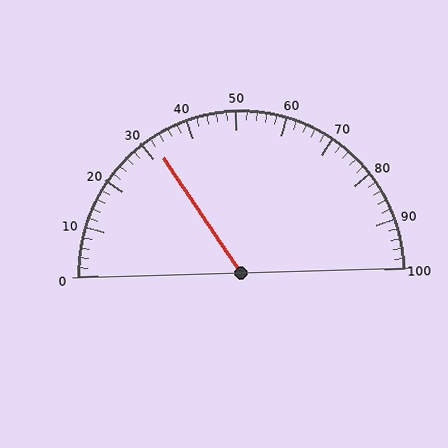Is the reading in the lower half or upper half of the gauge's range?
The reading is in the lower half of the range (0 to 100).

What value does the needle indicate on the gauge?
The needle indicates approximately 32.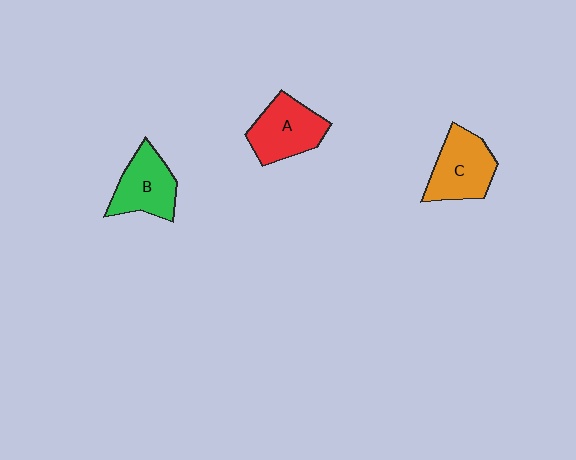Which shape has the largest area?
Shape C (orange).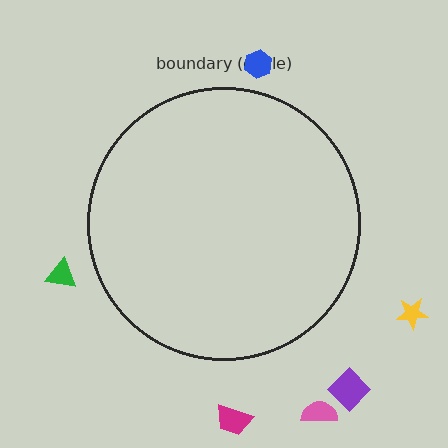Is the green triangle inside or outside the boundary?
Outside.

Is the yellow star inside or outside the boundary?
Outside.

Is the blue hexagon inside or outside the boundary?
Outside.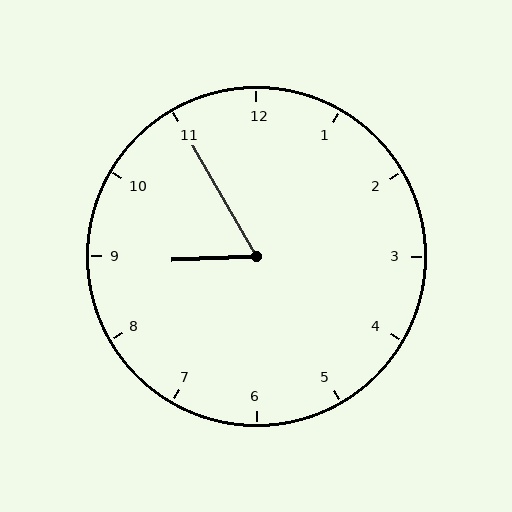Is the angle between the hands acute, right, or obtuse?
It is acute.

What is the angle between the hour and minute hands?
Approximately 62 degrees.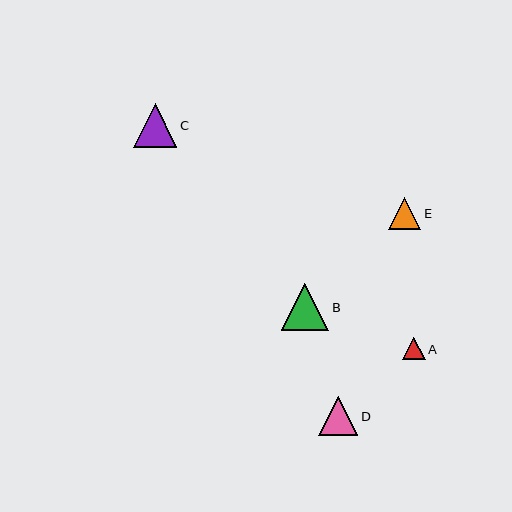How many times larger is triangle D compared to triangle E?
Triangle D is approximately 1.2 times the size of triangle E.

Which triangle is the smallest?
Triangle A is the smallest with a size of approximately 22 pixels.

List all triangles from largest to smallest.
From largest to smallest: B, C, D, E, A.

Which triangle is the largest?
Triangle B is the largest with a size of approximately 47 pixels.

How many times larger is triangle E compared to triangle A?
Triangle E is approximately 1.5 times the size of triangle A.